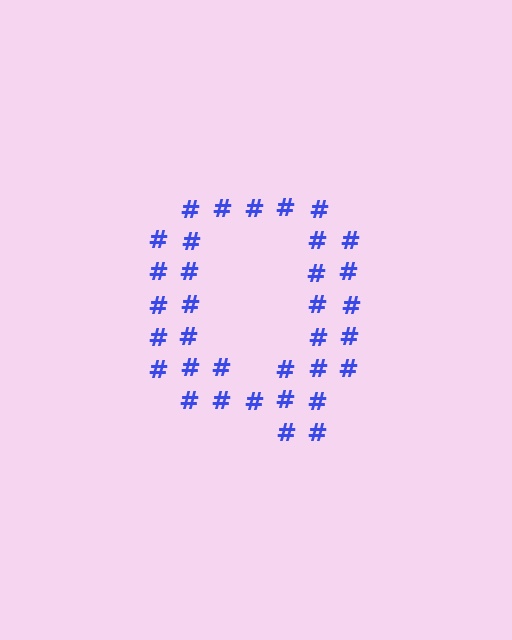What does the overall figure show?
The overall figure shows the letter Q.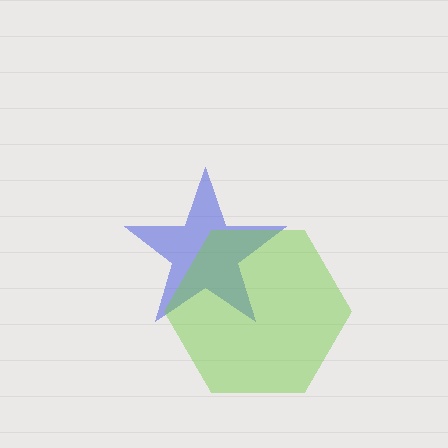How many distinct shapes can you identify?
There are 2 distinct shapes: a blue star, a lime hexagon.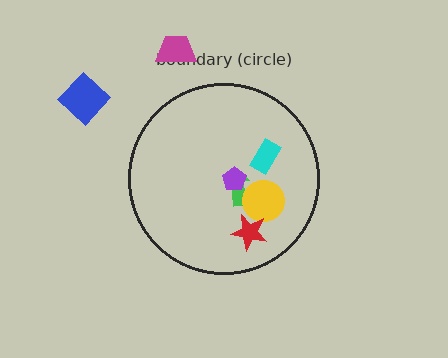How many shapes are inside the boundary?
5 inside, 2 outside.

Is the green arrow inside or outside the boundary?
Inside.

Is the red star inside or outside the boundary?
Inside.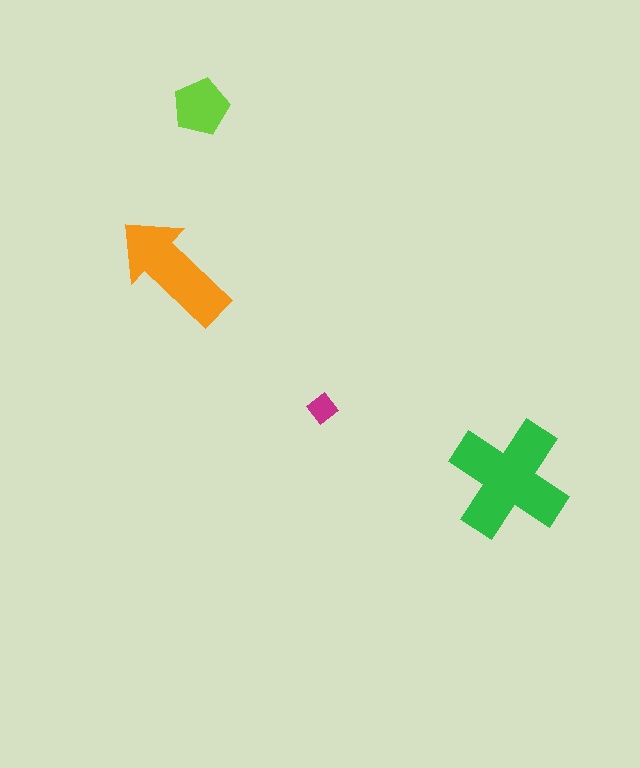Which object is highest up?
The lime pentagon is topmost.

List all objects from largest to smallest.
The green cross, the orange arrow, the lime pentagon, the magenta diamond.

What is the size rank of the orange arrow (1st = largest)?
2nd.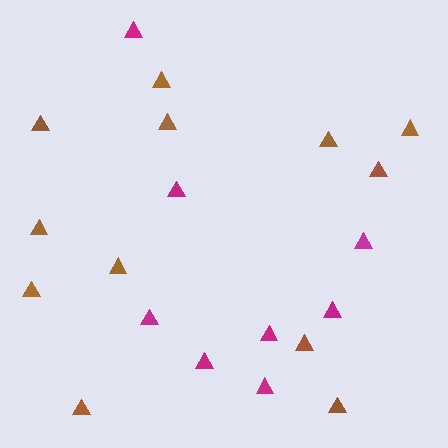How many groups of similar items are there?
There are 2 groups: one group of magenta triangles (8) and one group of brown triangles (12).